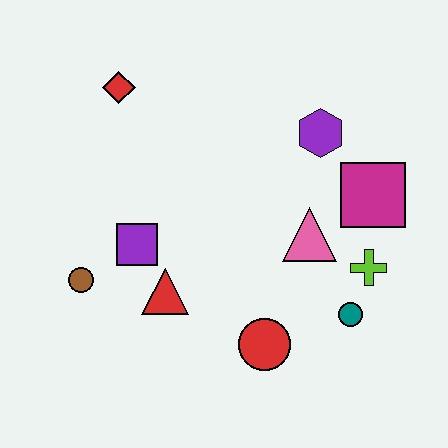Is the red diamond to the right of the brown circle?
Yes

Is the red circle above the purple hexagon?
No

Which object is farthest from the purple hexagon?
The brown circle is farthest from the purple hexagon.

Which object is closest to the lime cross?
The teal circle is closest to the lime cross.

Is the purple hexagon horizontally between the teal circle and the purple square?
Yes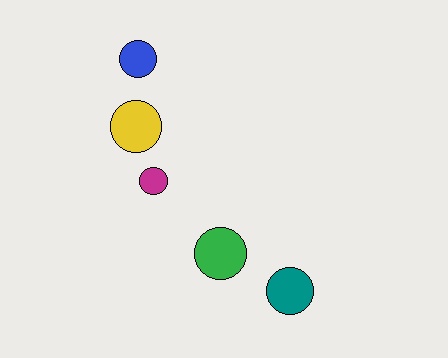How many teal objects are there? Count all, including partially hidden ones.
There is 1 teal object.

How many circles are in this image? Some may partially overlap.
There are 5 circles.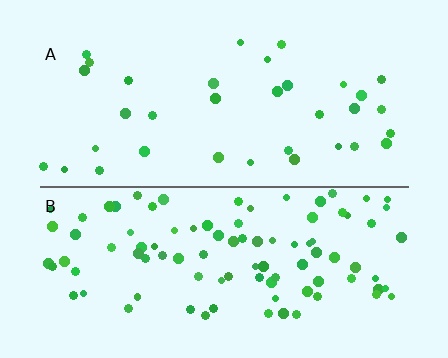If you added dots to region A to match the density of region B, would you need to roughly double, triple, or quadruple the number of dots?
Approximately triple.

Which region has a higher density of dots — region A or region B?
B (the bottom).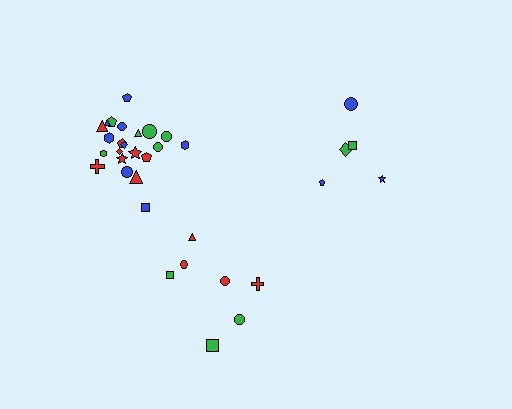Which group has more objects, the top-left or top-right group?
The top-left group.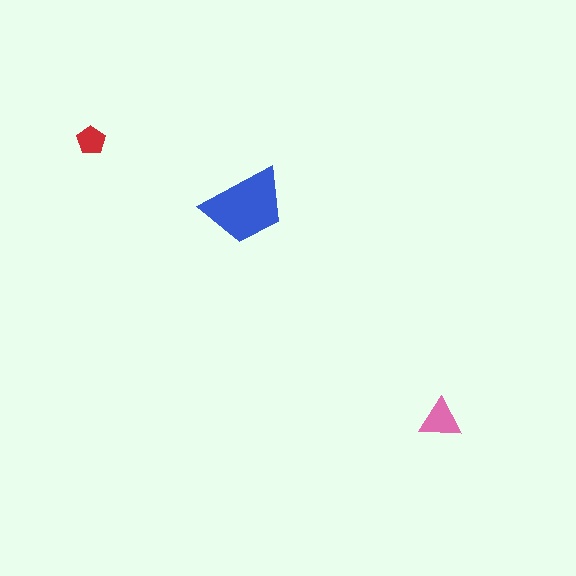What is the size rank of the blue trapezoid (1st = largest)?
1st.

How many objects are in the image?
There are 3 objects in the image.